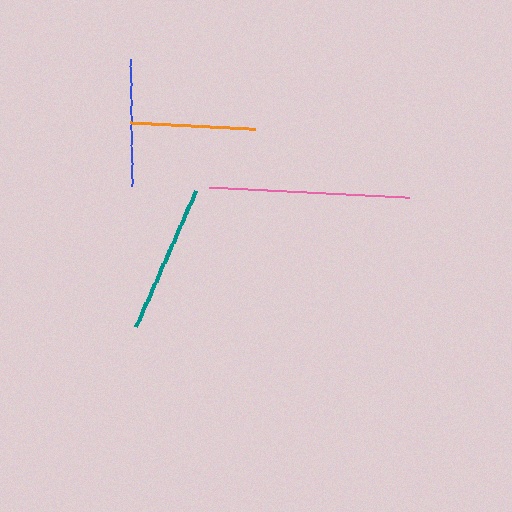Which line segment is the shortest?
The blue line is the shortest at approximately 127 pixels.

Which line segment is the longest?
The pink line is the longest at approximately 201 pixels.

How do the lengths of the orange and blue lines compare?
The orange and blue lines are approximately the same length.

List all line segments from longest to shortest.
From longest to shortest: pink, teal, orange, blue.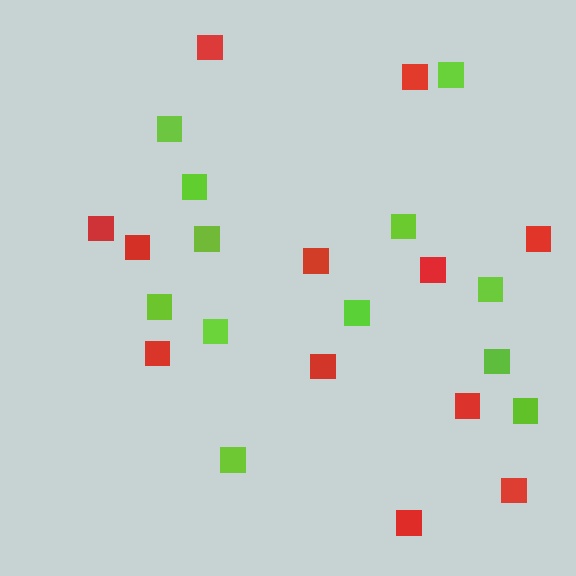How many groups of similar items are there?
There are 2 groups: one group of lime squares (12) and one group of red squares (12).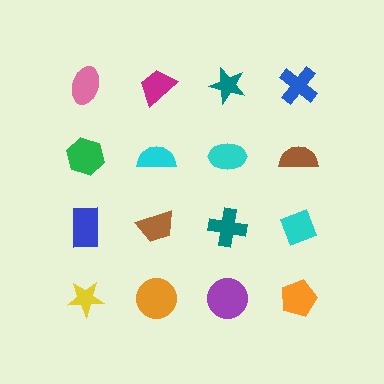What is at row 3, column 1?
A blue rectangle.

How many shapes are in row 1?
4 shapes.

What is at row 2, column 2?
A cyan semicircle.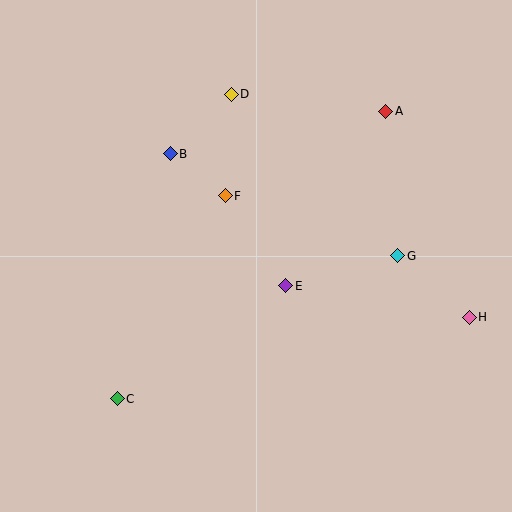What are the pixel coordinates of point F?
Point F is at (225, 196).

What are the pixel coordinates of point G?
Point G is at (398, 256).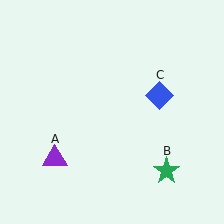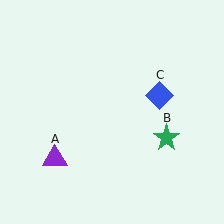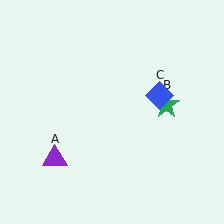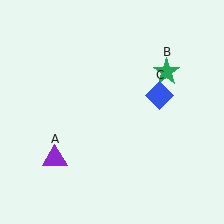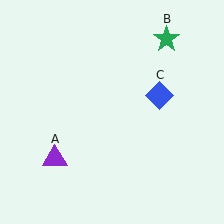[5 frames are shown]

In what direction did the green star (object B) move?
The green star (object B) moved up.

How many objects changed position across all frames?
1 object changed position: green star (object B).